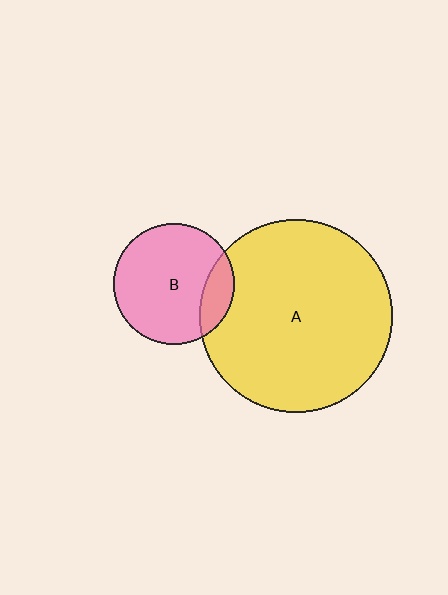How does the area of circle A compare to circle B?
Approximately 2.6 times.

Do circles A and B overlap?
Yes.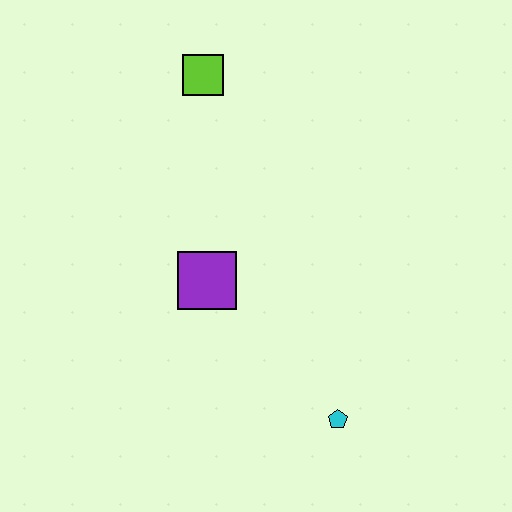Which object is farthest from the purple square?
The lime square is farthest from the purple square.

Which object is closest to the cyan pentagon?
The purple square is closest to the cyan pentagon.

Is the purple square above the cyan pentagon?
Yes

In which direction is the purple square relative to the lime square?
The purple square is below the lime square.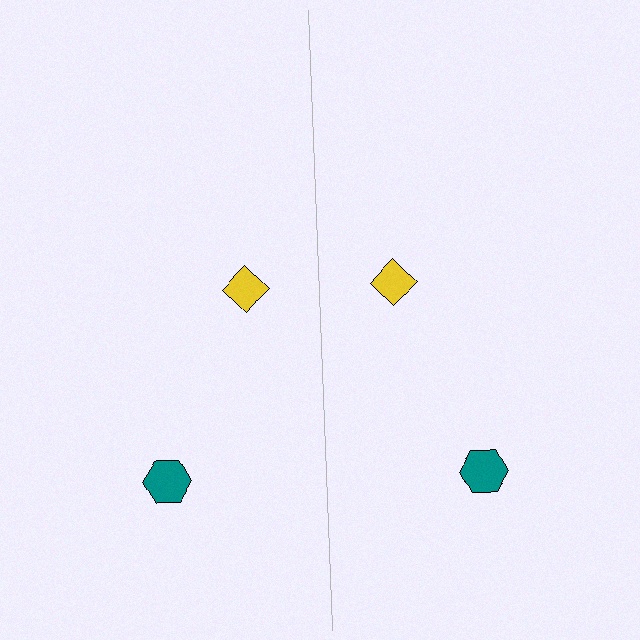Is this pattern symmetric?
Yes, this pattern has bilateral (reflection) symmetry.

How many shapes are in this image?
There are 4 shapes in this image.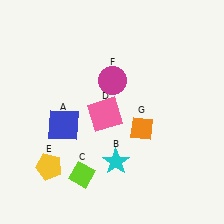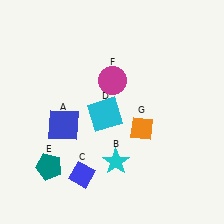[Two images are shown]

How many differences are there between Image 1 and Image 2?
There are 3 differences between the two images.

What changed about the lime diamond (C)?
In Image 1, C is lime. In Image 2, it changed to blue.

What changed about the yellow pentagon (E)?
In Image 1, E is yellow. In Image 2, it changed to teal.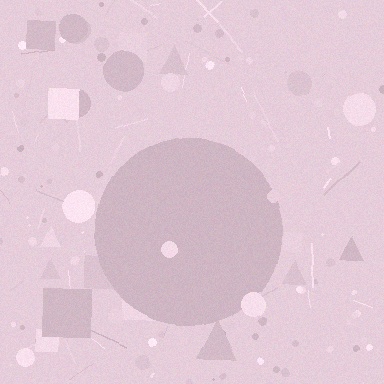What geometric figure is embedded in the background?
A circle is embedded in the background.